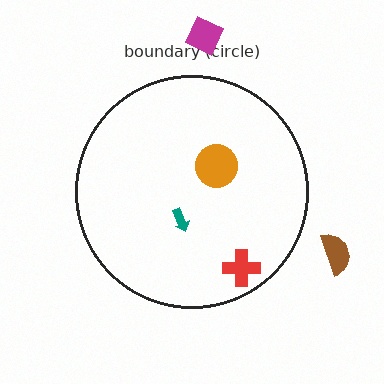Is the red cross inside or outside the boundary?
Inside.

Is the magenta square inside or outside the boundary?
Outside.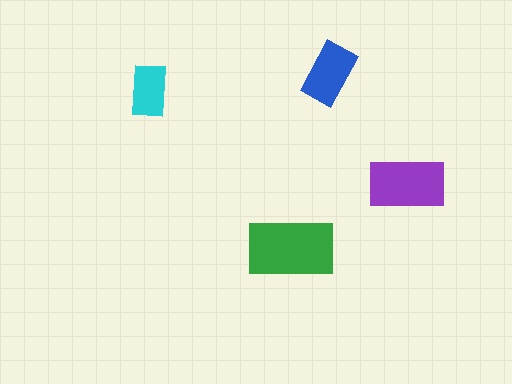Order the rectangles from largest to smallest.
the green one, the purple one, the blue one, the cyan one.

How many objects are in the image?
There are 4 objects in the image.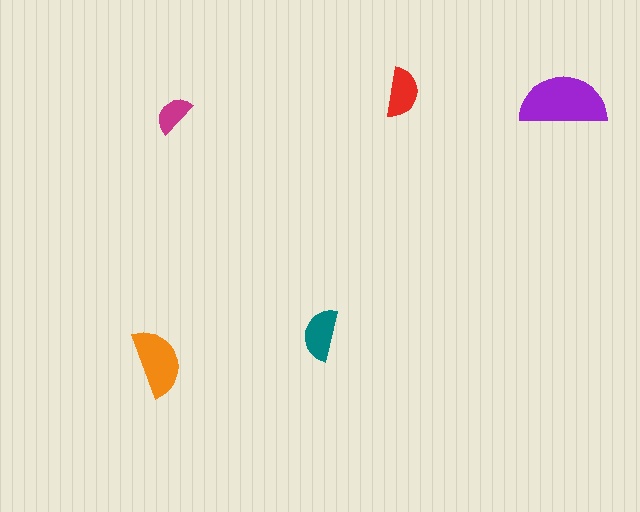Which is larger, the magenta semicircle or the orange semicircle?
The orange one.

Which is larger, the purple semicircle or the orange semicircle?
The purple one.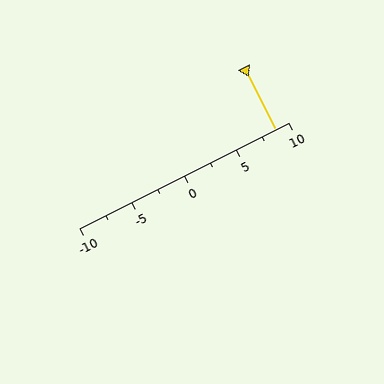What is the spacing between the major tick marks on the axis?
The major ticks are spaced 5 apart.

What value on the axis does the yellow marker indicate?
The marker indicates approximately 8.8.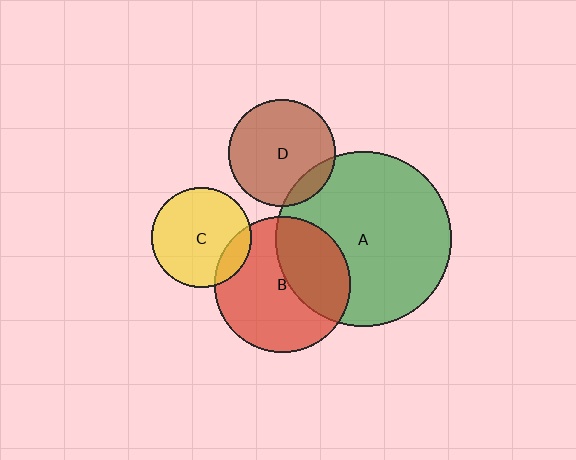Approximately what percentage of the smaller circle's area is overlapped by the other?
Approximately 15%.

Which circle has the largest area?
Circle A (green).